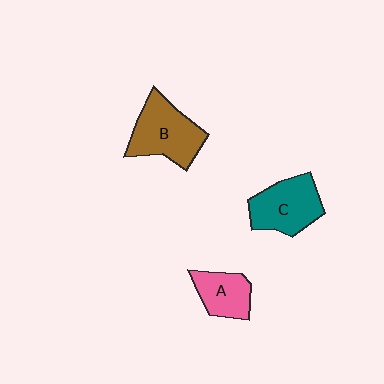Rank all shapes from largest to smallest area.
From largest to smallest: B (brown), C (teal), A (pink).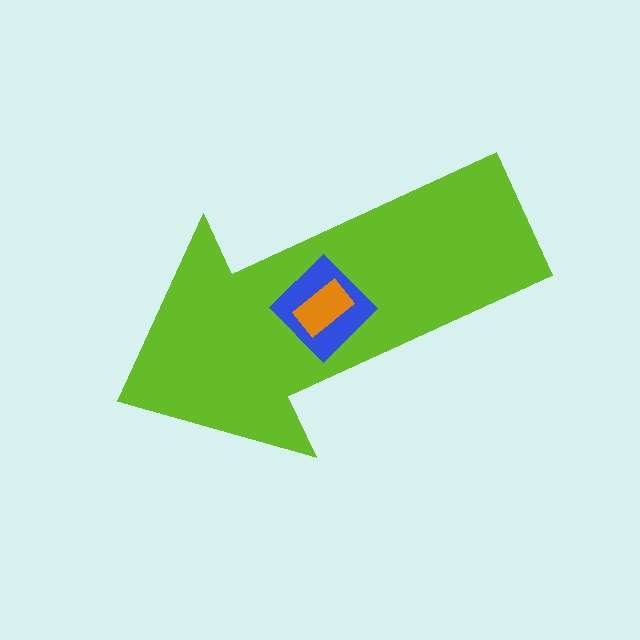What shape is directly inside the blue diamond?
The orange rectangle.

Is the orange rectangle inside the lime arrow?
Yes.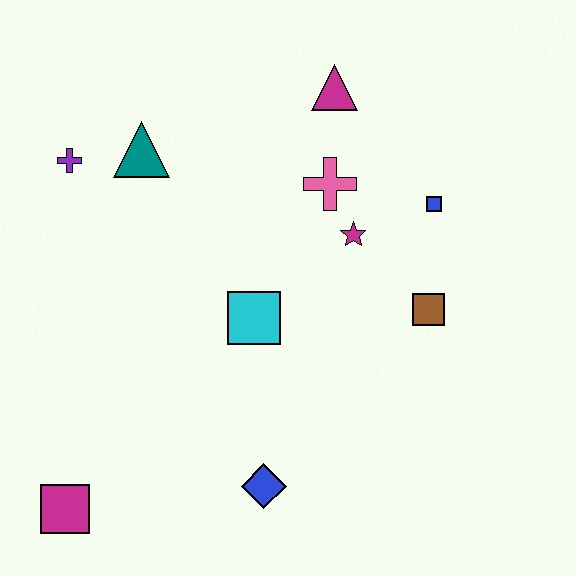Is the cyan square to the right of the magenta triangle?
No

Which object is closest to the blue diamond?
The cyan square is closest to the blue diamond.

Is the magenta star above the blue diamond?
Yes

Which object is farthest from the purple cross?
The brown square is farthest from the purple cross.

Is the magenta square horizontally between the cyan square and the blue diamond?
No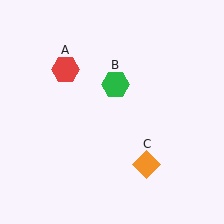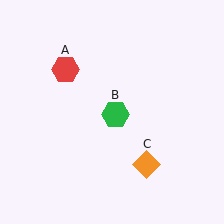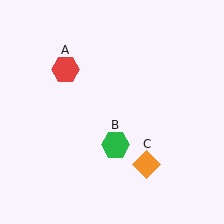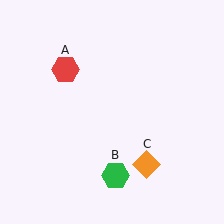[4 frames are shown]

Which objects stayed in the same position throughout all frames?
Red hexagon (object A) and orange diamond (object C) remained stationary.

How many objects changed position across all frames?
1 object changed position: green hexagon (object B).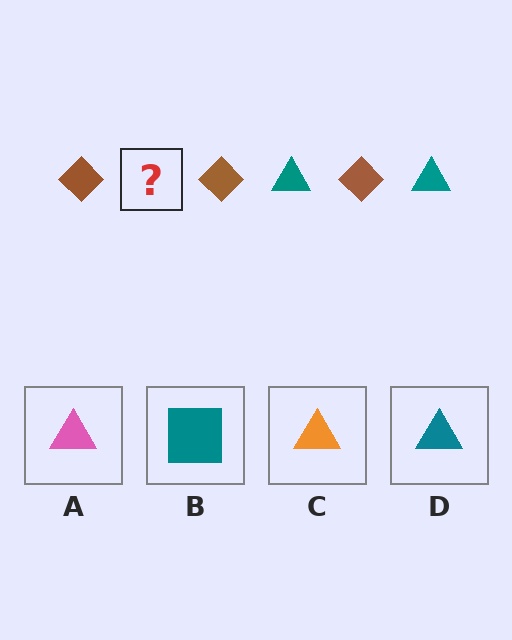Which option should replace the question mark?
Option D.